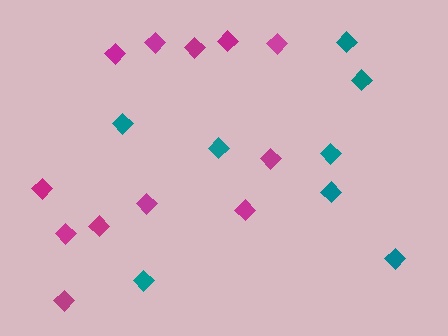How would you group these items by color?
There are 2 groups: one group of teal diamonds (8) and one group of magenta diamonds (12).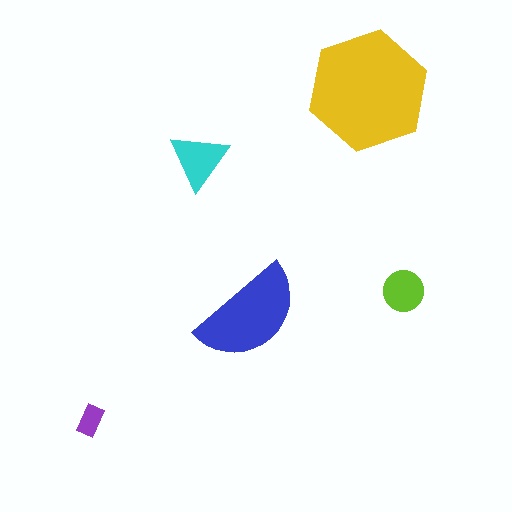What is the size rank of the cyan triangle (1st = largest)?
3rd.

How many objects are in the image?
There are 5 objects in the image.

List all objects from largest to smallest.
The yellow hexagon, the blue semicircle, the cyan triangle, the lime circle, the purple rectangle.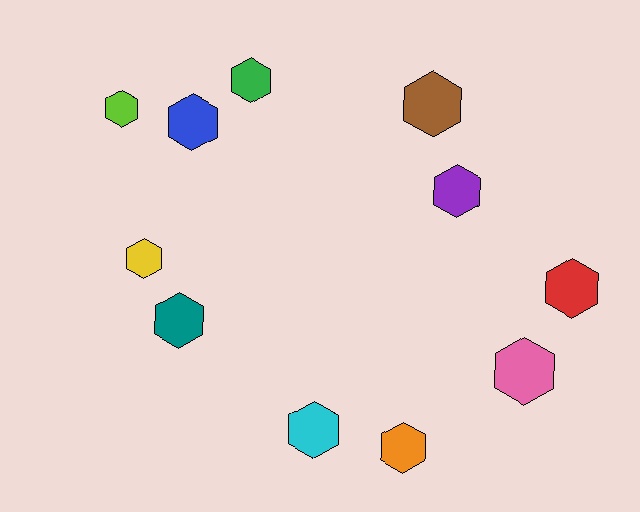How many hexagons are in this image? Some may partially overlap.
There are 11 hexagons.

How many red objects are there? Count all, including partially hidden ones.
There is 1 red object.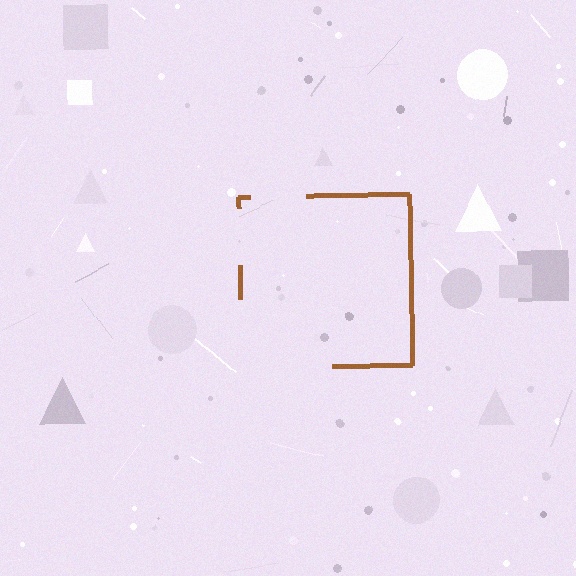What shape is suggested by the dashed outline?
The dashed outline suggests a square.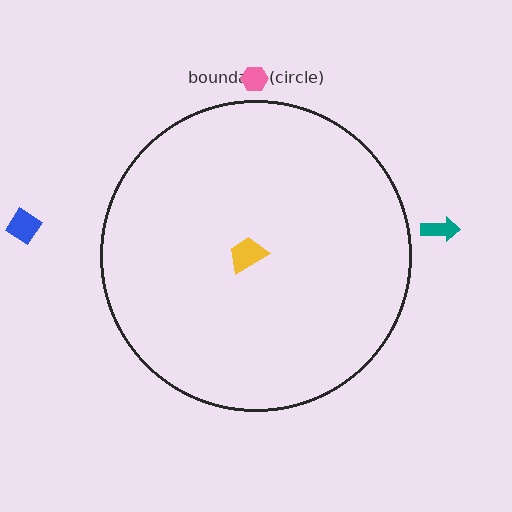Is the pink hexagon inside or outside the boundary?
Outside.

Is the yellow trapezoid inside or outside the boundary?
Inside.